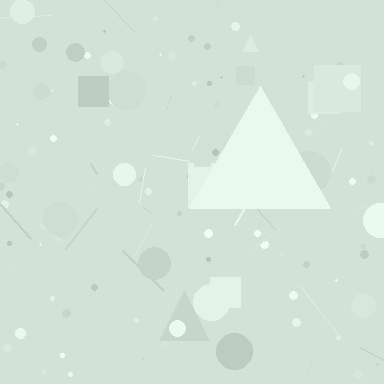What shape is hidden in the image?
A triangle is hidden in the image.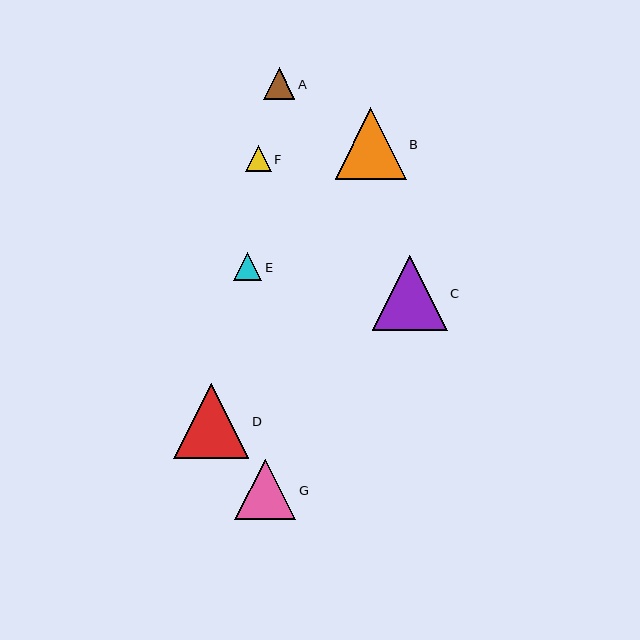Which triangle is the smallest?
Triangle F is the smallest with a size of approximately 26 pixels.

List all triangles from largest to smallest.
From largest to smallest: D, C, B, G, A, E, F.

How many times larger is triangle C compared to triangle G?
Triangle C is approximately 1.2 times the size of triangle G.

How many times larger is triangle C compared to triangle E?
Triangle C is approximately 2.7 times the size of triangle E.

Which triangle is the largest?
Triangle D is the largest with a size of approximately 75 pixels.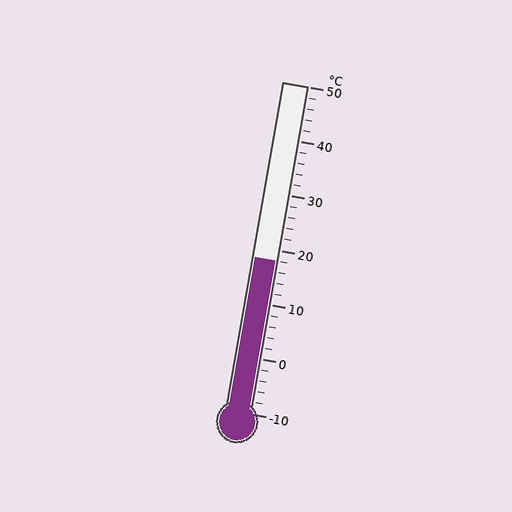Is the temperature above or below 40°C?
The temperature is below 40°C.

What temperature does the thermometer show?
The thermometer shows approximately 18°C.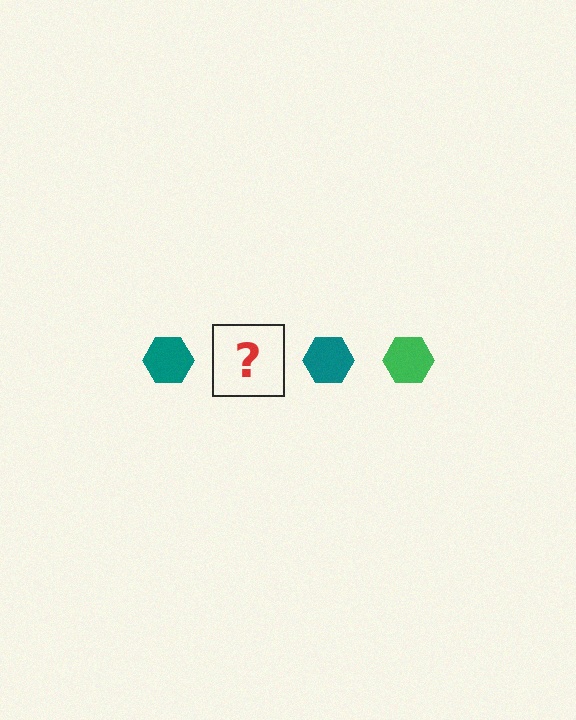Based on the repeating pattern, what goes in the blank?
The blank should be a green hexagon.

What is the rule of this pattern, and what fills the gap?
The rule is that the pattern cycles through teal, green hexagons. The gap should be filled with a green hexagon.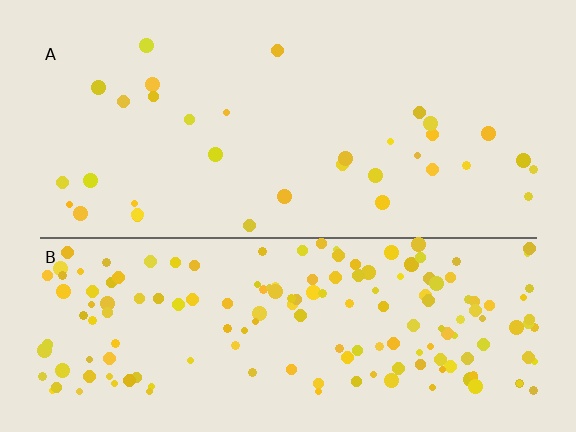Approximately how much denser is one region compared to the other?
Approximately 5.0× — region B over region A.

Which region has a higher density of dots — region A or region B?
B (the bottom).